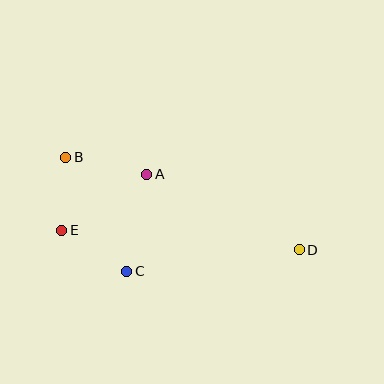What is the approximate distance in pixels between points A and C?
The distance between A and C is approximately 99 pixels.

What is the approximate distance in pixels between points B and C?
The distance between B and C is approximately 130 pixels.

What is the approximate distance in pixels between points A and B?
The distance between A and B is approximately 83 pixels.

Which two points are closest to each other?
Points B and E are closest to each other.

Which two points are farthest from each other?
Points B and D are farthest from each other.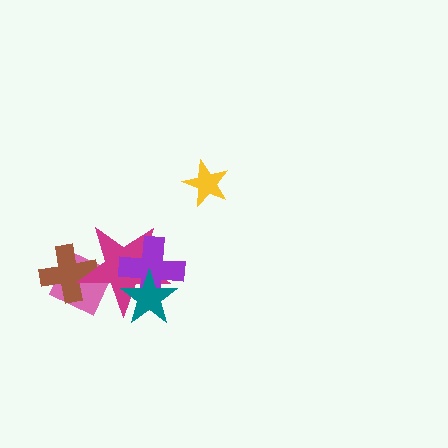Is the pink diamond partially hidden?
Yes, it is partially covered by another shape.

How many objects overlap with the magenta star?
4 objects overlap with the magenta star.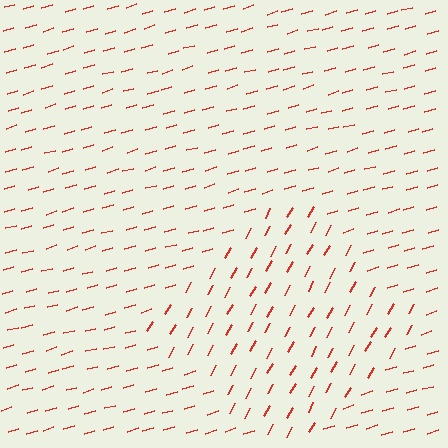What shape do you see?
I see a diamond.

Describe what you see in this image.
The image is filled with small red line segments. A diamond region in the image has lines oriented differently from the surrounding lines, creating a visible texture boundary.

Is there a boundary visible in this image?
Yes, there is a texture boundary formed by a change in line orientation.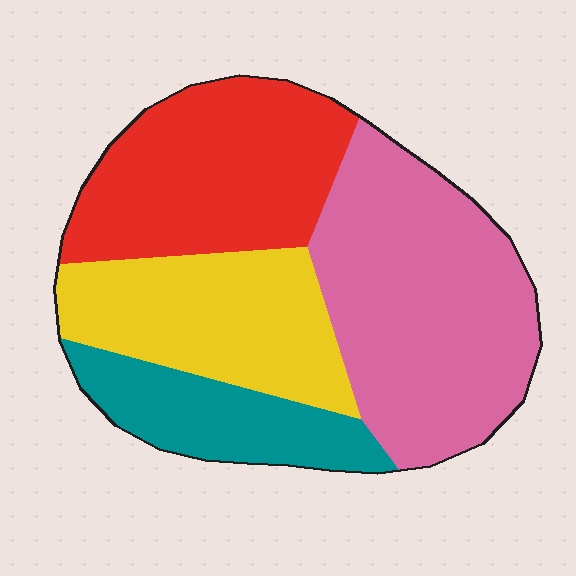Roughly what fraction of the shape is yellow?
Yellow covers around 20% of the shape.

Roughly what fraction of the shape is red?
Red covers about 25% of the shape.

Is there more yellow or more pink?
Pink.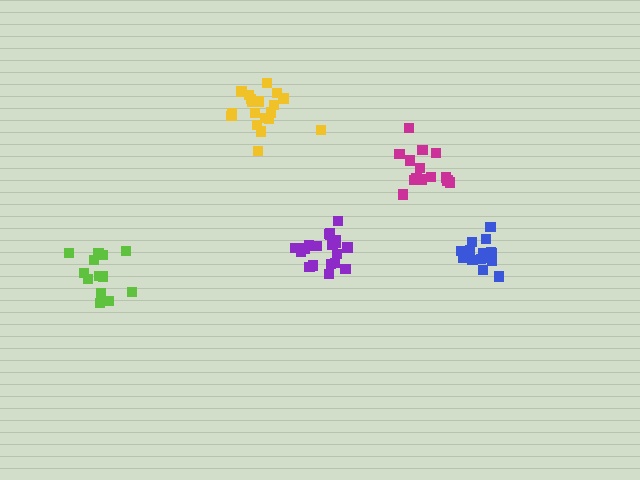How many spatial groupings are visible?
There are 5 spatial groupings.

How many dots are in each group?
Group 1: 14 dots, Group 2: 20 dots, Group 3: 16 dots, Group 4: 14 dots, Group 5: 19 dots (83 total).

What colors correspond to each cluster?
The clusters are colored: lime, purple, blue, magenta, yellow.